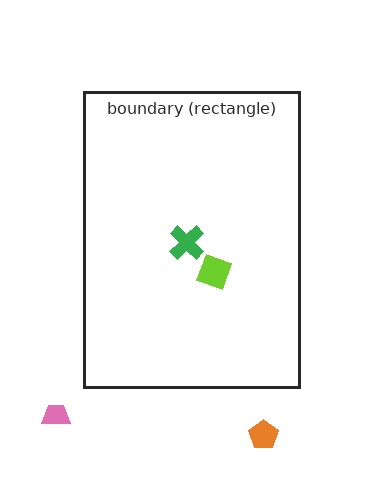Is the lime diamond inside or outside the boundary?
Inside.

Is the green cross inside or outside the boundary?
Inside.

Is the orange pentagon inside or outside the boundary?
Outside.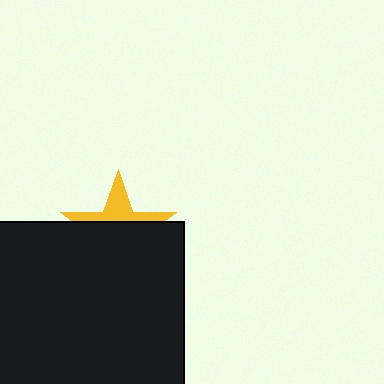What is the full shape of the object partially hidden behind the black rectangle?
The partially hidden object is a yellow star.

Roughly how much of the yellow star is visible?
A small part of it is visible (roughly 37%).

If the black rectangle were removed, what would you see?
You would see the complete yellow star.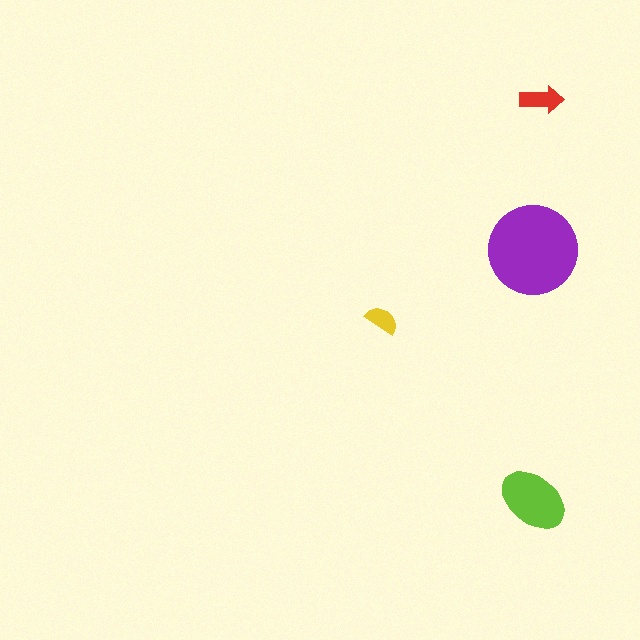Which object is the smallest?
The yellow semicircle.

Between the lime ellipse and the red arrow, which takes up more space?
The lime ellipse.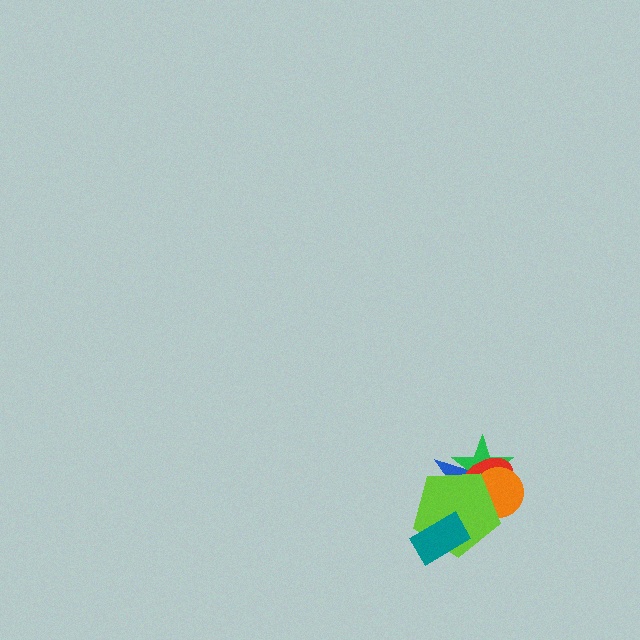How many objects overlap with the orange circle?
4 objects overlap with the orange circle.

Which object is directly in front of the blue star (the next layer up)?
The green star is directly in front of the blue star.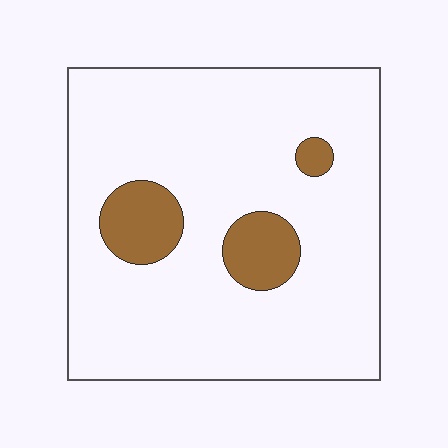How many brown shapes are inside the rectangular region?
3.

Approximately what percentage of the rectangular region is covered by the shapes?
Approximately 10%.